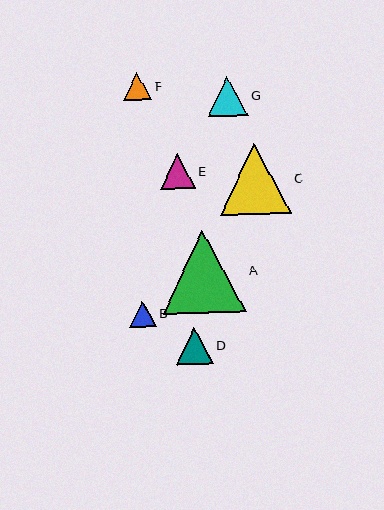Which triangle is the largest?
Triangle A is the largest with a size of approximately 83 pixels.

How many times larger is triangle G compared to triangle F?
Triangle G is approximately 1.4 times the size of triangle F.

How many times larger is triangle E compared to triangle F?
Triangle E is approximately 1.3 times the size of triangle F.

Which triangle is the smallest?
Triangle B is the smallest with a size of approximately 26 pixels.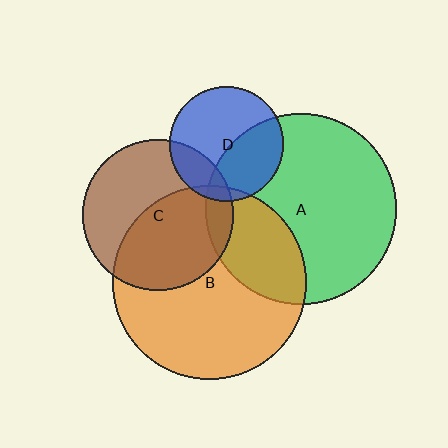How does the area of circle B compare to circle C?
Approximately 1.7 times.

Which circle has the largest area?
Circle B (orange).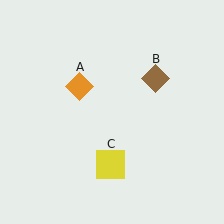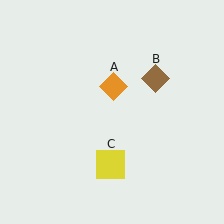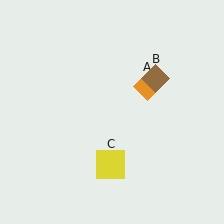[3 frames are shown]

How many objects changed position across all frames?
1 object changed position: orange diamond (object A).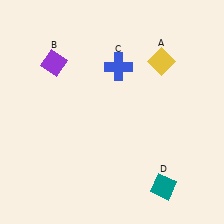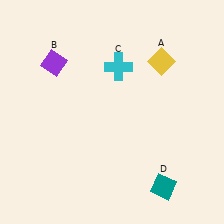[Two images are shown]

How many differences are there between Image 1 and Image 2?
There is 1 difference between the two images.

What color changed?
The cross (C) changed from blue in Image 1 to cyan in Image 2.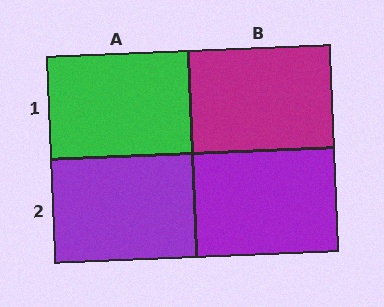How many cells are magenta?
1 cell is magenta.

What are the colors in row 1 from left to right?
Green, magenta.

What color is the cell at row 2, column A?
Purple.